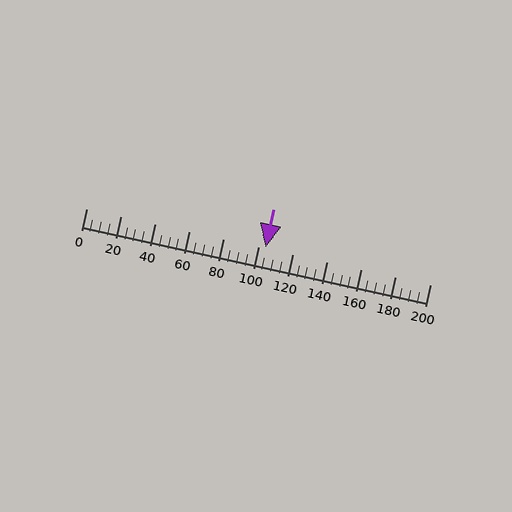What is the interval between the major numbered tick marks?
The major tick marks are spaced 20 units apart.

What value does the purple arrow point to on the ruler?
The purple arrow points to approximately 104.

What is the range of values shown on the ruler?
The ruler shows values from 0 to 200.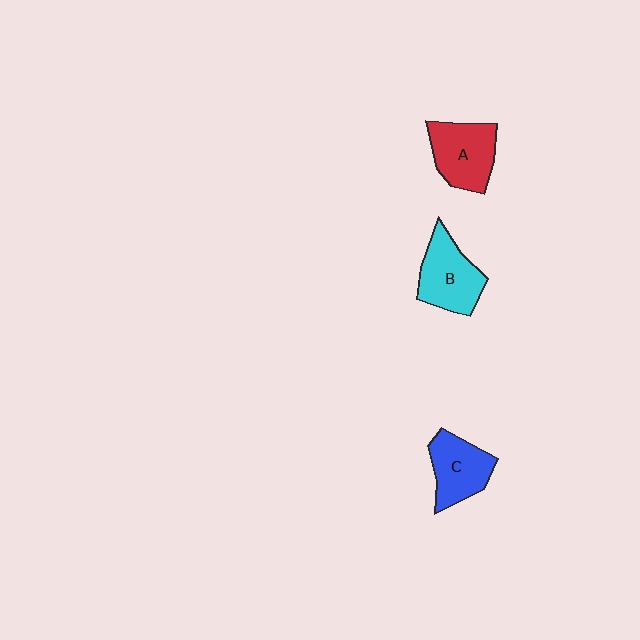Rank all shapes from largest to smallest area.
From largest to smallest: B (cyan), A (red), C (blue).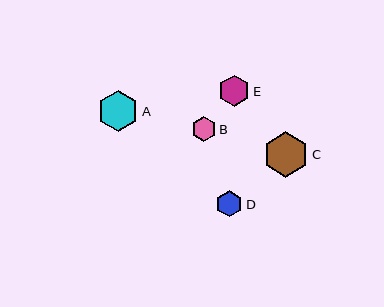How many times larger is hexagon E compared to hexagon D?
Hexagon E is approximately 1.2 times the size of hexagon D.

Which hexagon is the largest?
Hexagon C is the largest with a size of approximately 46 pixels.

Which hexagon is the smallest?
Hexagon B is the smallest with a size of approximately 25 pixels.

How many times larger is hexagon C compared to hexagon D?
Hexagon C is approximately 1.7 times the size of hexagon D.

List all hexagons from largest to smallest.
From largest to smallest: C, A, E, D, B.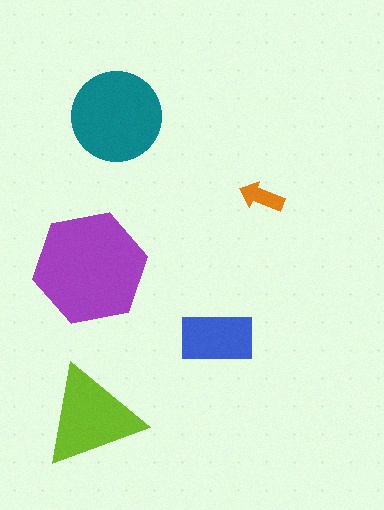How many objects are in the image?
There are 5 objects in the image.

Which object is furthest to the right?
The orange arrow is rightmost.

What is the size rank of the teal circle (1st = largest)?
2nd.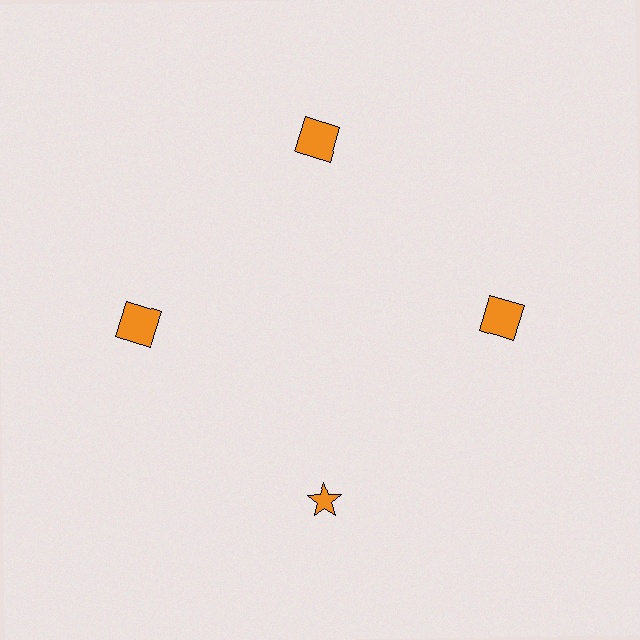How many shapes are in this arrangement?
There are 4 shapes arranged in a ring pattern.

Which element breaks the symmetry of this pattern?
The orange star at roughly the 6 o'clock position breaks the symmetry. All other shapes are orange squares.